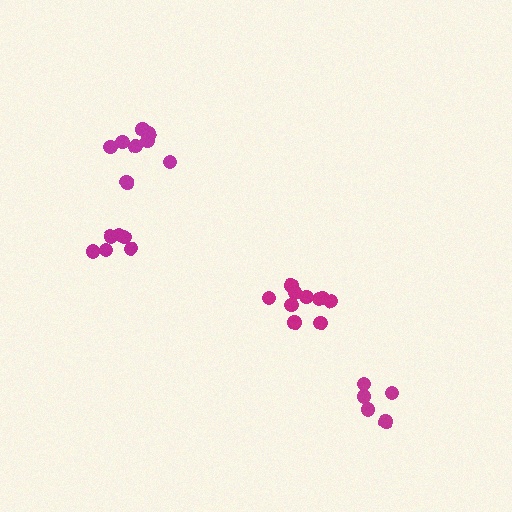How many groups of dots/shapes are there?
There are 4 groups.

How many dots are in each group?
Group 1: 8 dots, Group 2: 5 dots, Group 3: 6 dots, Group 4: 11 dots (30 total).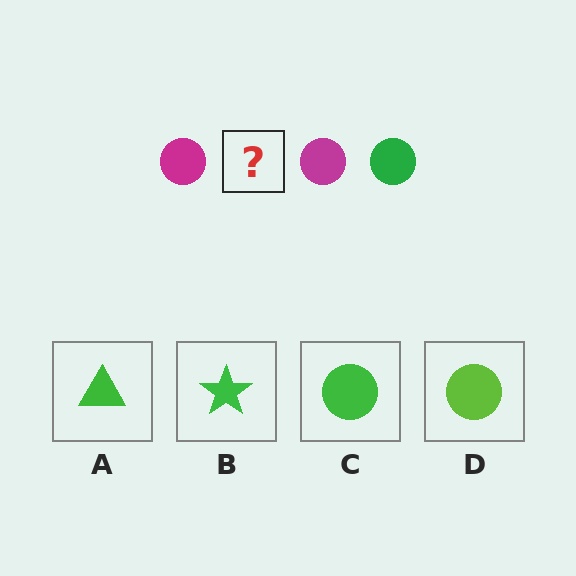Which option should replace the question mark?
Option C.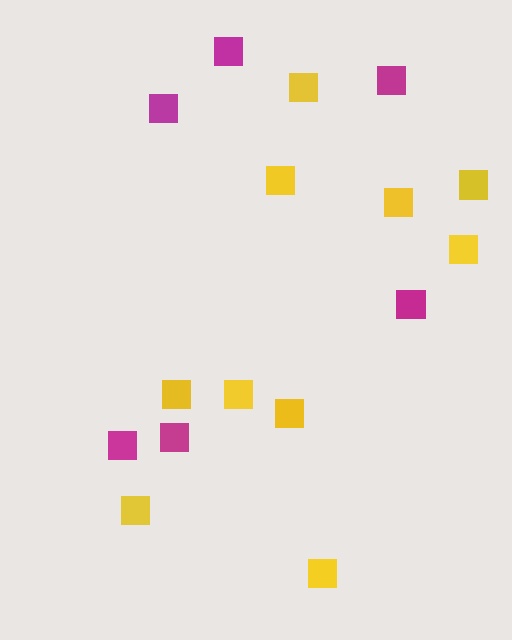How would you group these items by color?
There are 2 groups: one group of yellow squares (10) and one group of magenta squares (6).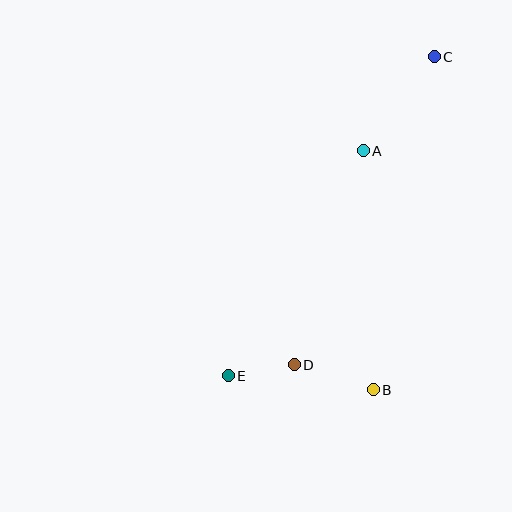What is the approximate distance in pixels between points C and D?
The distance between C and D is approximately 338 pixels.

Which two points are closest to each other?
Points D and E are closest to each other.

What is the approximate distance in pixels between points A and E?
The distance between A and E is approximately 262 pixels.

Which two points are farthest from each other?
Points C and E are farthest from each other.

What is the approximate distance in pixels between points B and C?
The distance between B and C is approximately 339 pixels.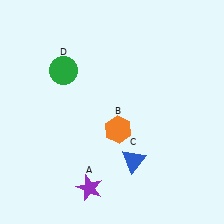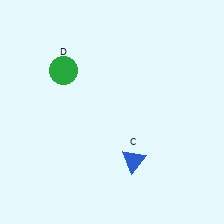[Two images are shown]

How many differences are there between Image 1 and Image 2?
There are 2 differences between the two images.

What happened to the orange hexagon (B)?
The orange hexagon (B) was removed in Image 2. It was in the bottom-right area of Image 1.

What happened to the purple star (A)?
The purple star (A) was removed in Image 2. It was in the bottom-left area of Image 1.